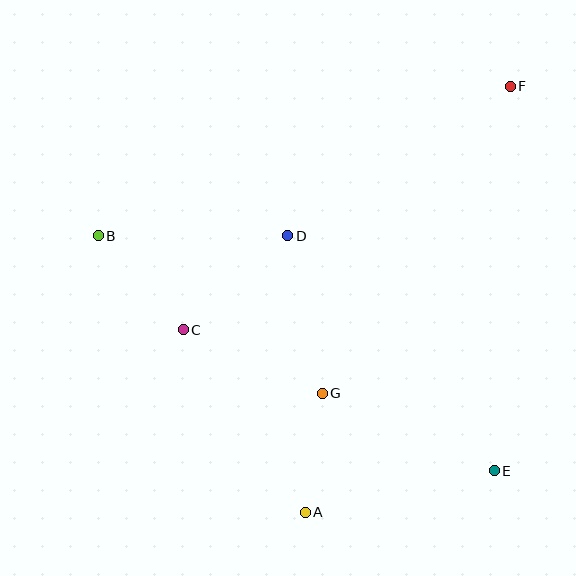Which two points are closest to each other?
Points A and G are closest to each other.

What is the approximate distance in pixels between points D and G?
The distance between D and G is approximately 161 pixels.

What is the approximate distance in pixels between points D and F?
The distance between D and F is approximately 268 pixels.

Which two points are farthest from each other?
Points A and F are farthest from each other.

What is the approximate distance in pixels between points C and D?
The distance between C and D is approximately 141 pixels.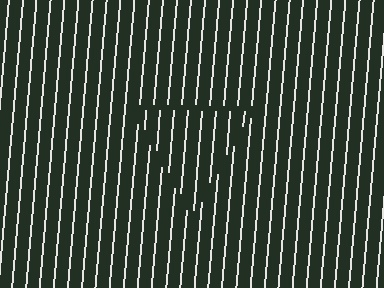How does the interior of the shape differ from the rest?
The interior of the shape contains the same grating, shifted by half a period — the contour is defined by the phase discontinuity where line-ends from the inner and outer gratings abut.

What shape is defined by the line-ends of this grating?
An illusory triangle. The interior of the shape contains the same grating, shifted by half a period — the contour is defined by the phase discontinuity where line-ends from the inner and outer gratings abut.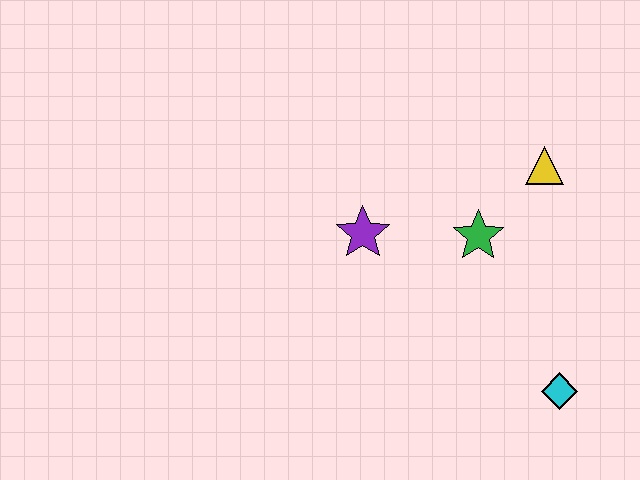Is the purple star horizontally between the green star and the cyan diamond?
No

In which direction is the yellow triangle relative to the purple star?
The yellow triangle is to the right of the purple star.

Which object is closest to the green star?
The yellow triangle is closest to the green star.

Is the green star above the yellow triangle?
No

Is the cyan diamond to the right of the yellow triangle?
Yes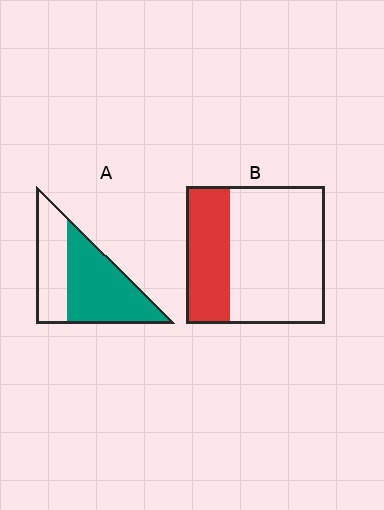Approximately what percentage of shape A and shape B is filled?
A is approximately 60% and B is approximately 30%.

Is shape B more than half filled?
No.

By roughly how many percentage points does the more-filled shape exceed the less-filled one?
By roughly 30 percentage points (A over B).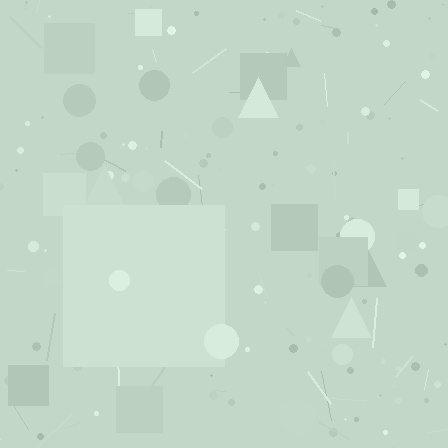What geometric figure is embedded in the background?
A square is embedded in the background.